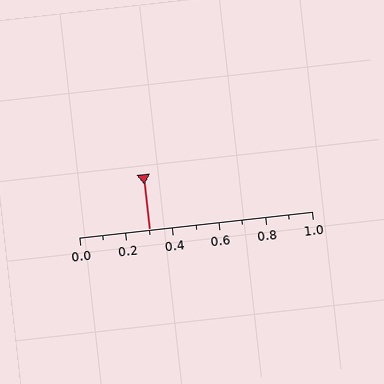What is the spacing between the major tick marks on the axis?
The major ticks are spaced 0.2 apart.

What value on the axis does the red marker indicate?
The marker indicates approximately 0.3.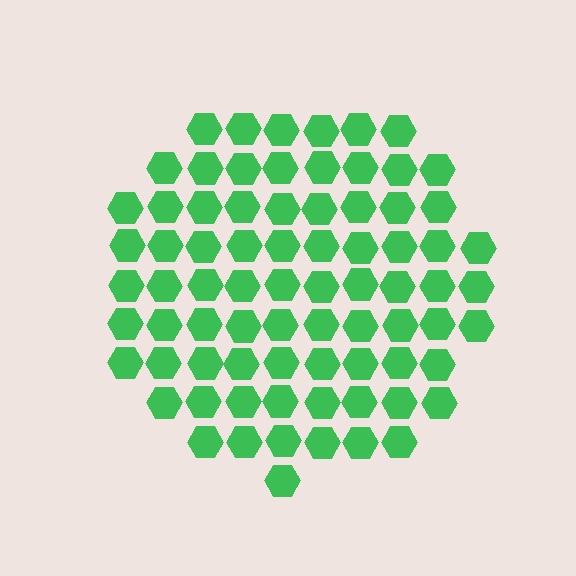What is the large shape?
The large shape is a circle.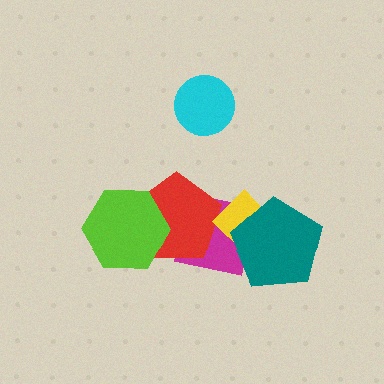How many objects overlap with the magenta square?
3 objects overlap with the magenta square.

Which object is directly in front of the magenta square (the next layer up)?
The red pentagon is directly in front of the magenta square.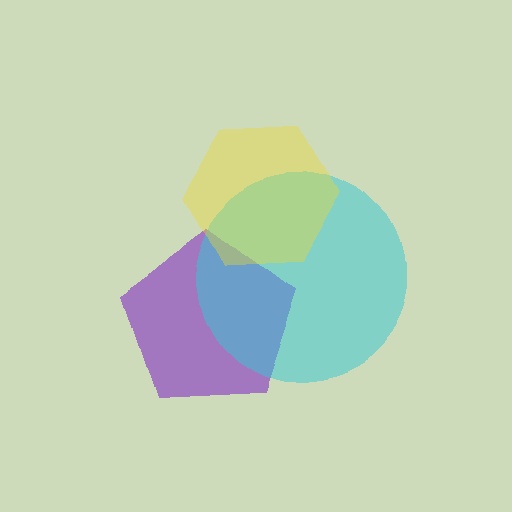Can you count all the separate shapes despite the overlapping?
Yes, there are 3 separate shapes.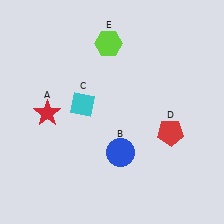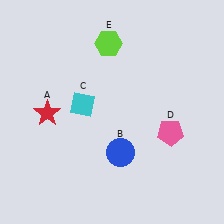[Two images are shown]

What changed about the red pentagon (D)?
In Image 1, D is red. In Image 2, it changed to pink.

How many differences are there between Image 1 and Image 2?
There is 1 difference between the two images.